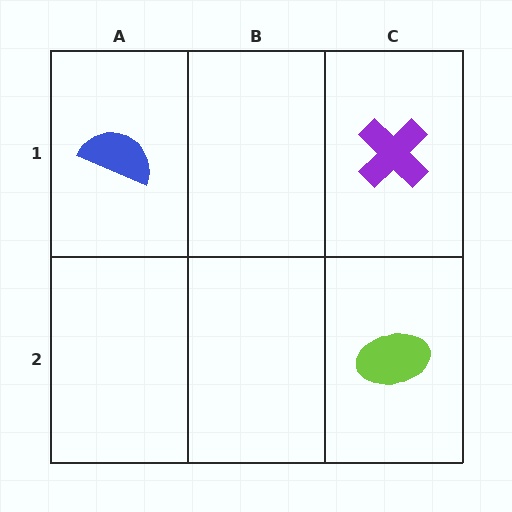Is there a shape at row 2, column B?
No, that cell is empty.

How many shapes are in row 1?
2 shapes.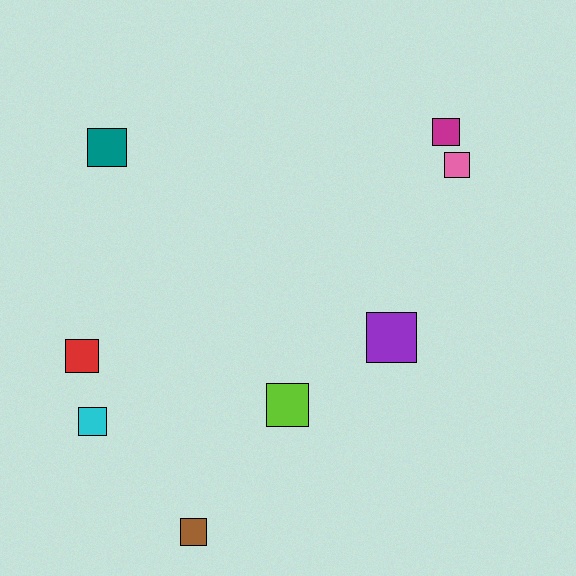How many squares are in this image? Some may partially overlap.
There are 8 squares.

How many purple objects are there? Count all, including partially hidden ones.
There is 1 purple object.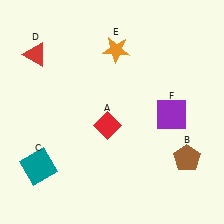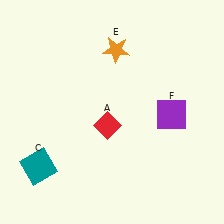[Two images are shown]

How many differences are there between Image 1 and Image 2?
There are 2 differences between the two images.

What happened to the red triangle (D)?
The red triangle (D) was removed in Image 2. It was in the top-left area of Image 1.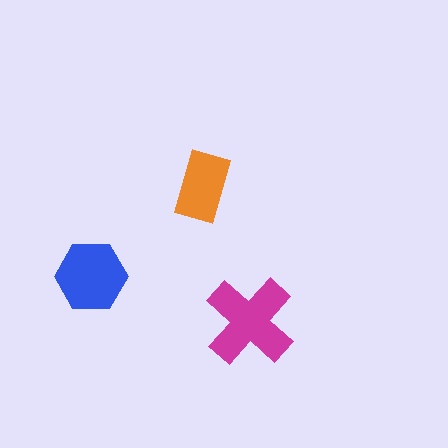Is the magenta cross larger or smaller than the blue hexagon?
Larger.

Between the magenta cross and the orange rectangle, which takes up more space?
The magenta cross.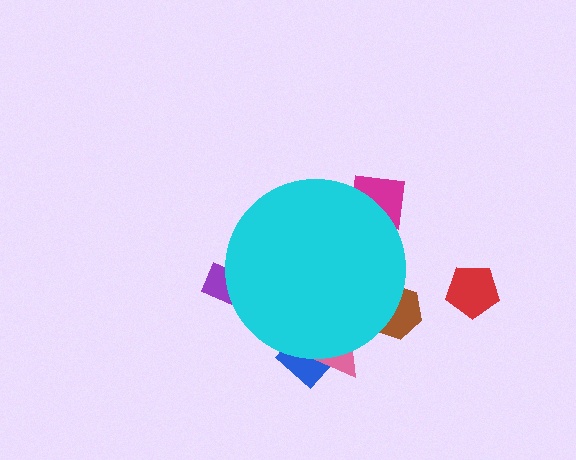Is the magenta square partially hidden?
Yes, the magenta square is partially hidden behind the cyan circle.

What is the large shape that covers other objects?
A cyan circle.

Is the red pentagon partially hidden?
No, the red pentagon is fully visible.